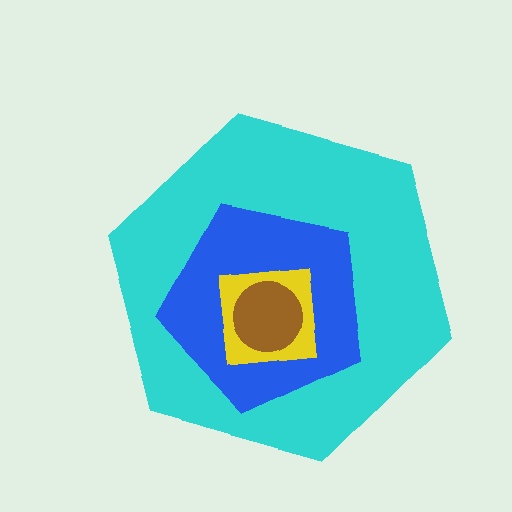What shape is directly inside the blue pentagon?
The yellow square.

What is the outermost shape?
The cyan hexagon.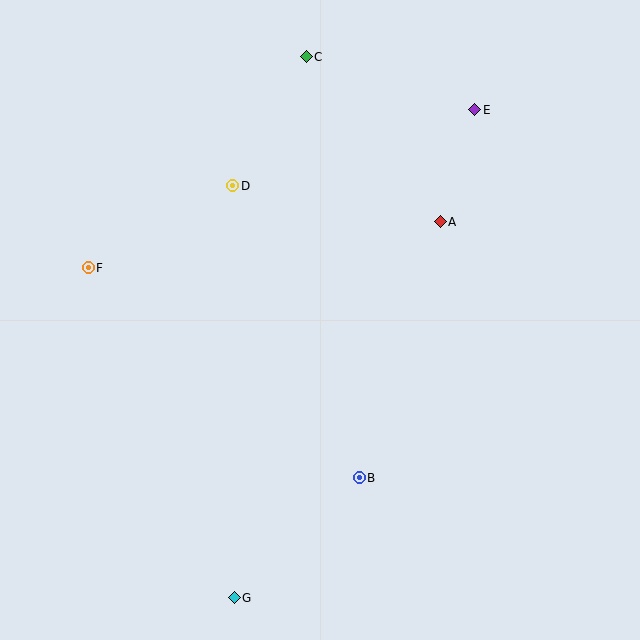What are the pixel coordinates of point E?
Point E is at (475, 110).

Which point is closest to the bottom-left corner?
Point G is closest to the bottom-left corner.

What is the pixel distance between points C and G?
The distance between C and G is 546 pixels.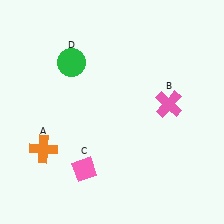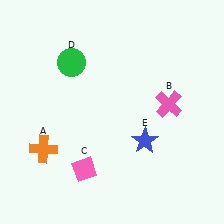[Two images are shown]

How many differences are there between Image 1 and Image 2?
There is 1 difference between the two images.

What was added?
A blue star (E) was added in Image 2.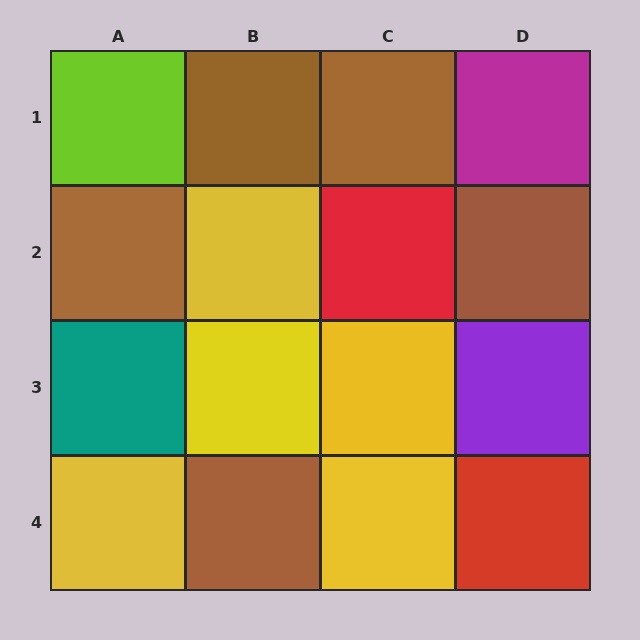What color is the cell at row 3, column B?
Yellow.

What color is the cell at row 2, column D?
Brown.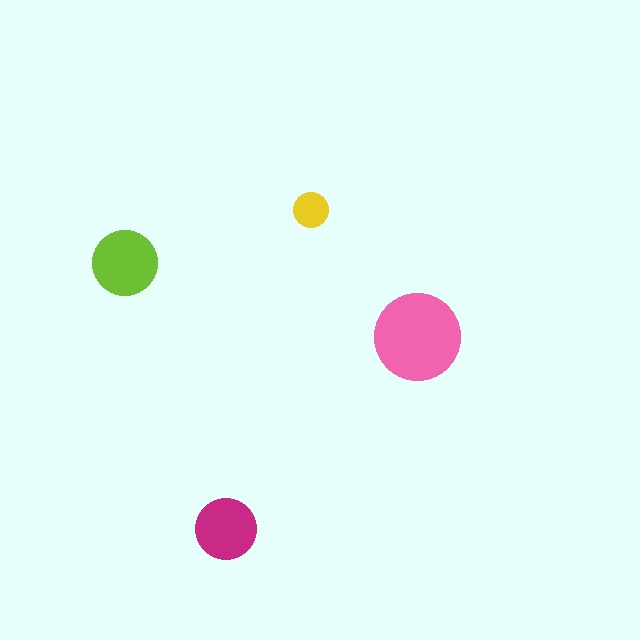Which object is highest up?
The yellow circle is topmost.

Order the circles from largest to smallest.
the pink one, the lime one, the magenta one, the yellow one.